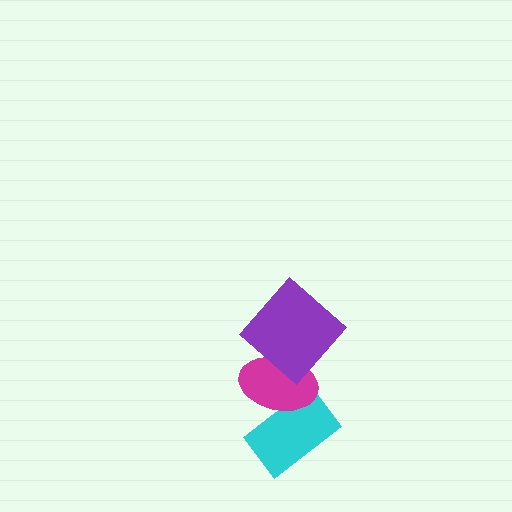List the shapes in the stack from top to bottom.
From top to bottom: the purple diamond, the magenta ellipse, the cyan rectangle.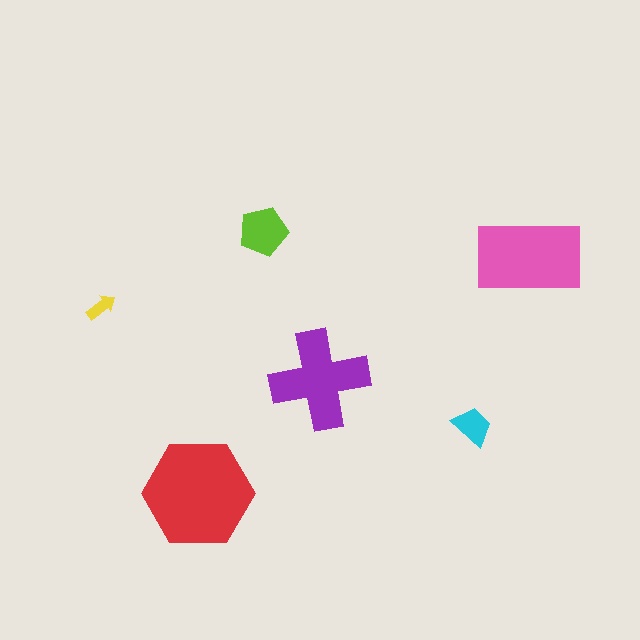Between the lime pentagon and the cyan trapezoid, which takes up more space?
The lime pentagon.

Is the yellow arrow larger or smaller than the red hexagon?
Smaller.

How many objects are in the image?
There are 6 objects in the image.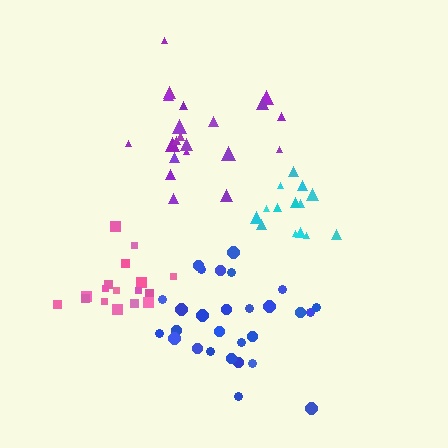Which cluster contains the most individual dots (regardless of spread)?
Blue (28).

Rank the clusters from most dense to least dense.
cyan, pink, blue, purple.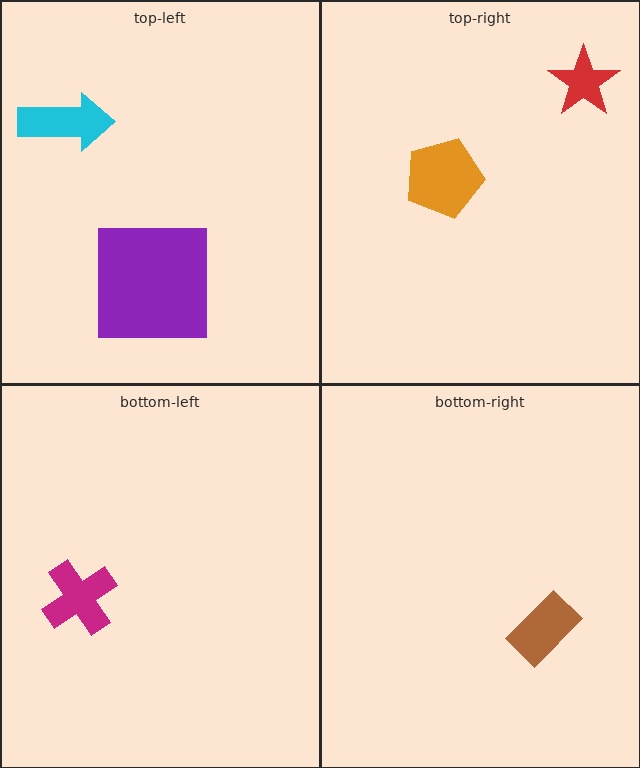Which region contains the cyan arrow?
The top-left region.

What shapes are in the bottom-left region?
The magenta cross.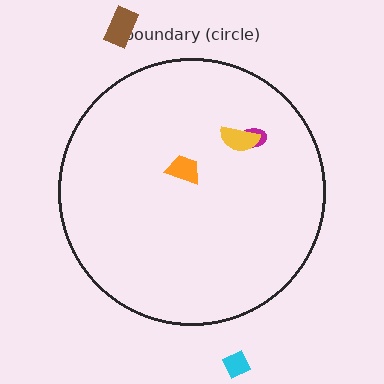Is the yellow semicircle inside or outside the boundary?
Inside.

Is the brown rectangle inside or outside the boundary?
Outside.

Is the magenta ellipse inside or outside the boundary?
Inside.